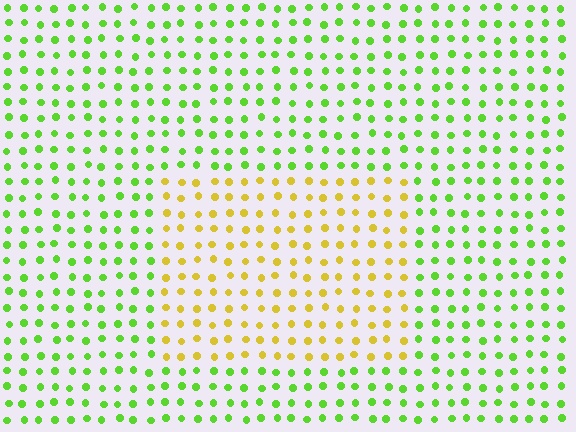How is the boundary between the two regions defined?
The boundary is defined purely by a slight shift in hue (about 52 degrees). Spacing, size, and orientation are identical on both sides.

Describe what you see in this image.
The image is filled with small lime elements in a uniform arrangement. A rectangle-shaped region is visible where the elements are tinted to a slightly different hue, forming a subtle color boundary.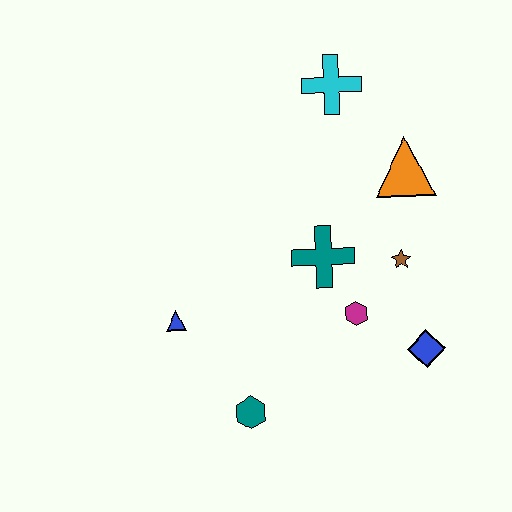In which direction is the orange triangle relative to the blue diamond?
The orange triangle is above the blue diamond.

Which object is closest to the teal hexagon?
The blue triangle is closest to the teal hexagon.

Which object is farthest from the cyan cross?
The teal hexagon is farthest from the cyan cross.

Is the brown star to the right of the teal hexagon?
Yes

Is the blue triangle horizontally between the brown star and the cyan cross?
No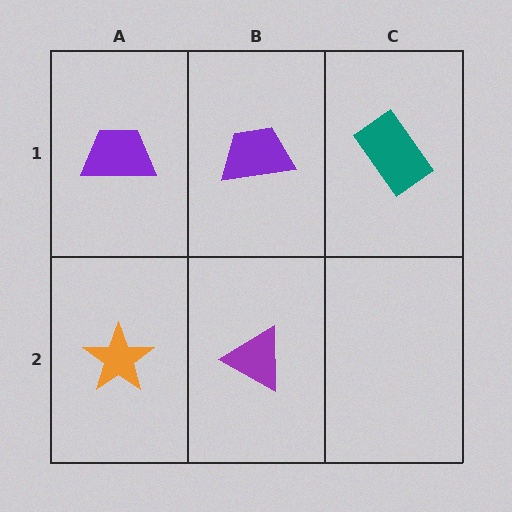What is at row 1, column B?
A purple trapezoid.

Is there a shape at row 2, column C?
No, that cell is empty.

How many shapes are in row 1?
3 shapes.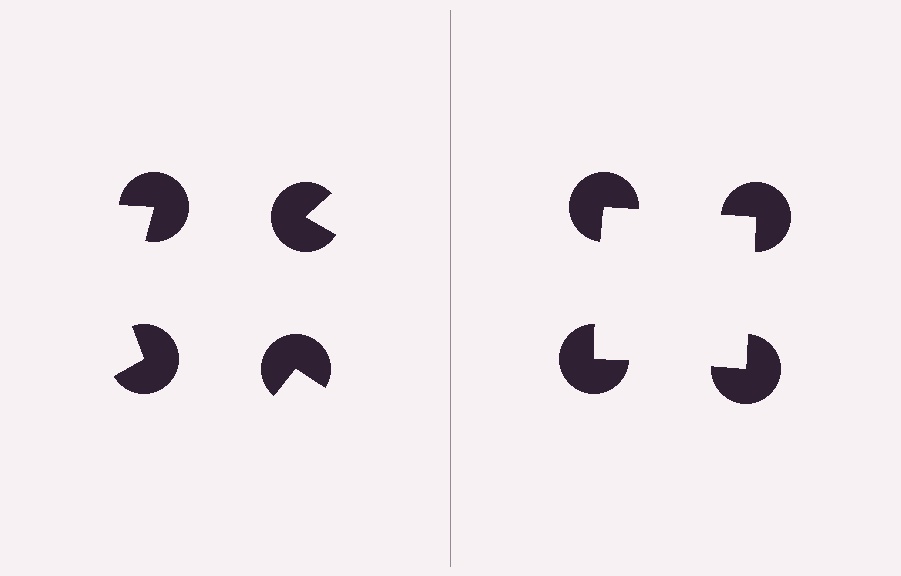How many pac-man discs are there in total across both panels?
8 — 4 on each side.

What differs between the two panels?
The pac-man discs are positioned identically on both sides; only the wedge orientations differ. On the right they align to a square; on the left they are misaligned.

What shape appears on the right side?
An illusory square.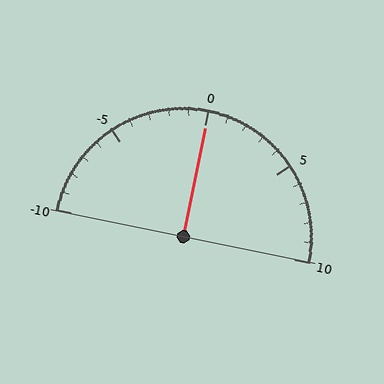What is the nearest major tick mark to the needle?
The nearest major tick mark is 0.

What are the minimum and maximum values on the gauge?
The gauge ranges from -10 to 10.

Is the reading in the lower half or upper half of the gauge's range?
The reading is in the upper half of the range (-10 to 10).